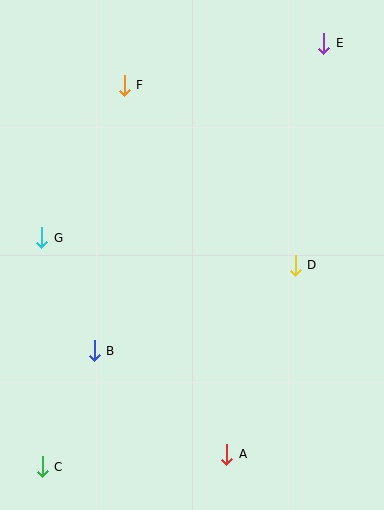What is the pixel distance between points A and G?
The distance between A and G is 285 pixels.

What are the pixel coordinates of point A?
Point A is at (227, 454).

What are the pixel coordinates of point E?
Point E is at (324, 43).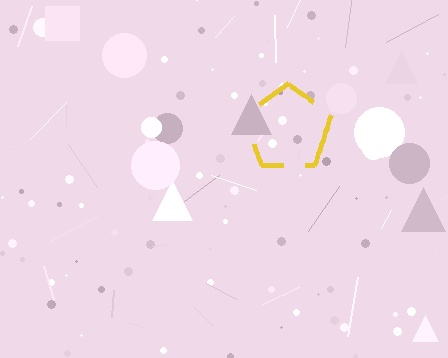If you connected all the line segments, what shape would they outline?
They would outline a pentagon.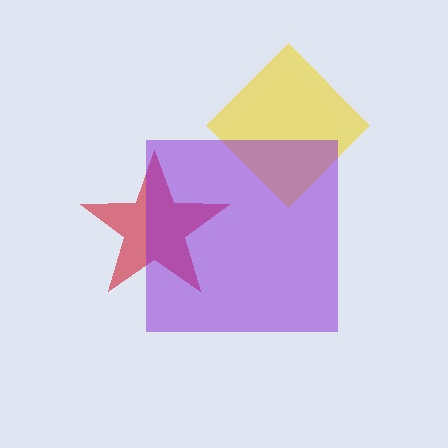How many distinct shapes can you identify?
There are 3 distinct shapes: a yellow diamond, a red star, a purple square.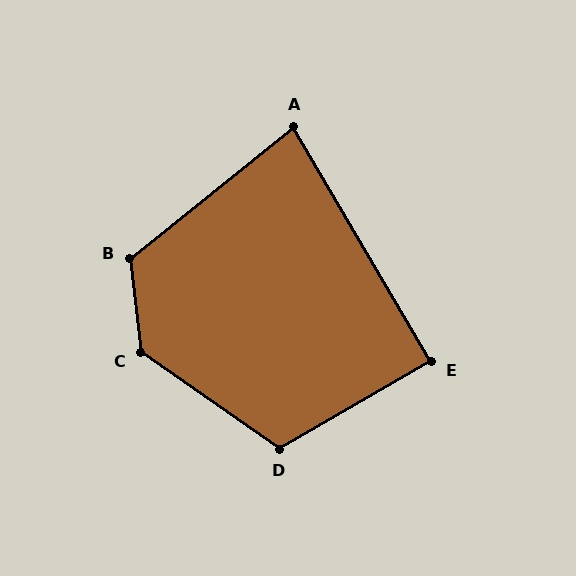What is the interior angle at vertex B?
Approximately 122 degrees (obtuse).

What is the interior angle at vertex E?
Approximately 89 degrees (approximately right).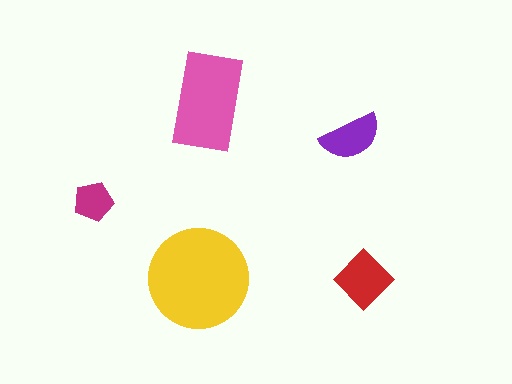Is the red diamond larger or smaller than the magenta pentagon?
Larger.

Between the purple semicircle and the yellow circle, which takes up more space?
The yellow circle.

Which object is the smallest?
The magenta pentagon.